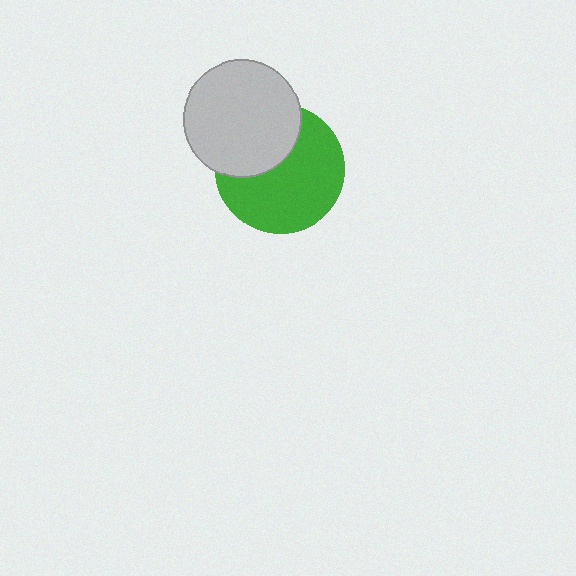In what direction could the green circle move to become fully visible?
The green circle could move toward the lower-right. That would shift it out from behind the light gray circle entirely.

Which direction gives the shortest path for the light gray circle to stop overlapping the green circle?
Moving toward the upper-left gives the shortest separation.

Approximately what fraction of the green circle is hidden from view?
Roughly 35% of the green circle is hidden behind the light gray circle.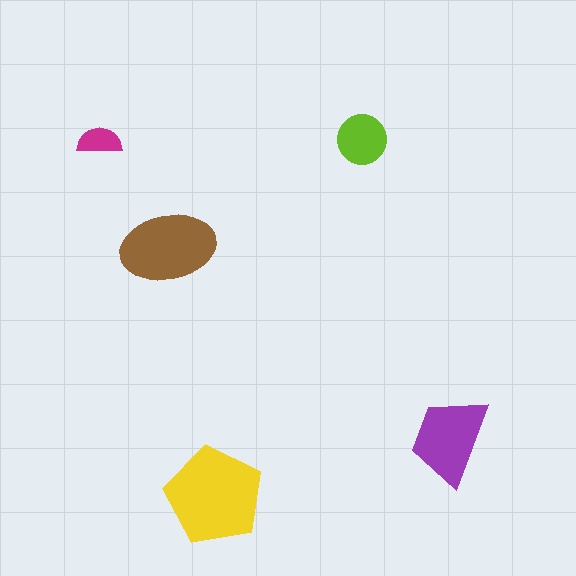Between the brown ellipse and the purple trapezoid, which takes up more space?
The brown ellipse.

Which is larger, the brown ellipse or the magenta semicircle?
The brown ellipse.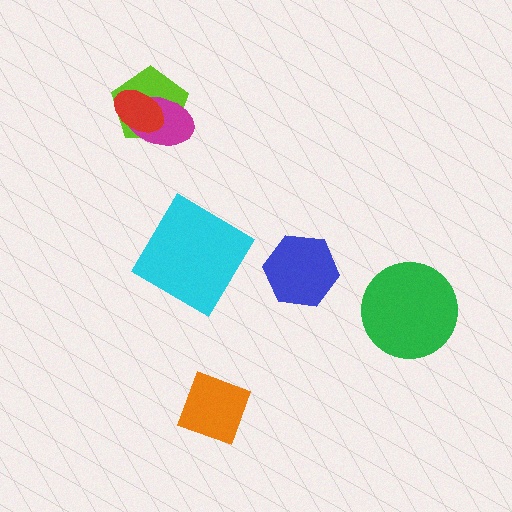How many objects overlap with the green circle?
0 objects overlap with the green circle.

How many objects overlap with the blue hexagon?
0 objects overlap with the blue hexagon.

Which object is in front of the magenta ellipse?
The red ellipse is in front of the magenta ellipse.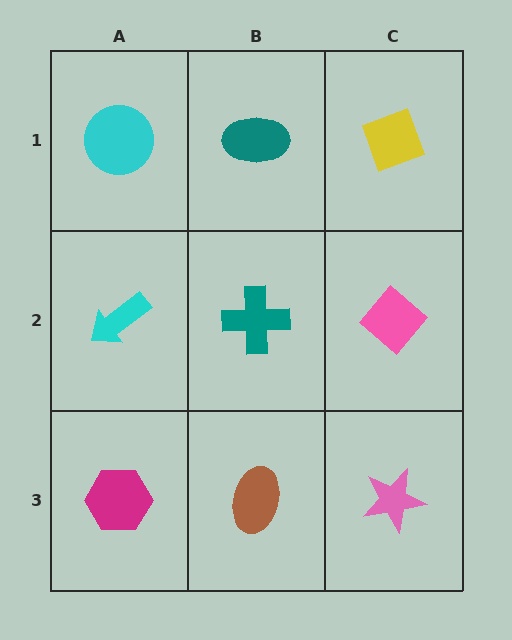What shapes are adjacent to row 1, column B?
A teal cross (row 2, column B), a cyan circle (row 1, column A), a yellow diamond (row 1, column C).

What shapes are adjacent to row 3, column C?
A pink diamond (row 2, column C), a brown ellipse (row 3, column B).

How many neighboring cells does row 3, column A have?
2.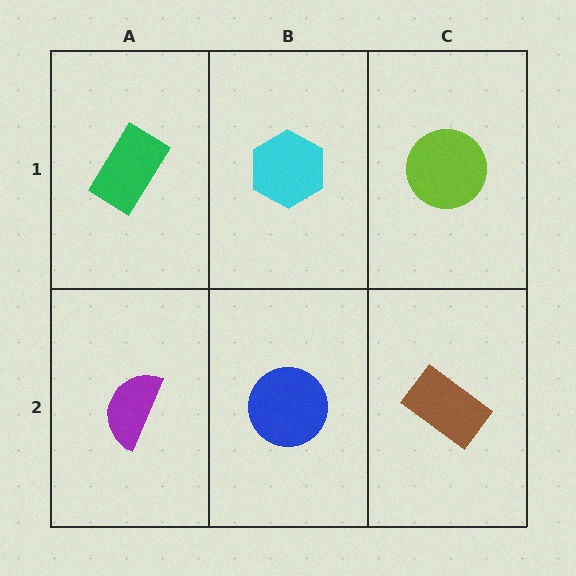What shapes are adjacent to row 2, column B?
A cyan hexagon (row 1, column B), a purple semicircle (row 2, column A), a brown rectangle (row 2, column C).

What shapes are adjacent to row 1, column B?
A blue circle (row 2, column B), a green rectangle (row 1, column A), a lime circle (row 1, column C).